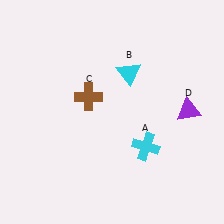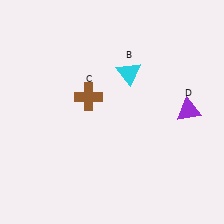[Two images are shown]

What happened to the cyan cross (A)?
The cyan cross (A) was removed in Image 2. It was in the bottom-right area of Image 1.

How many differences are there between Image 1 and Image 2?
There is 1 difference between the two images.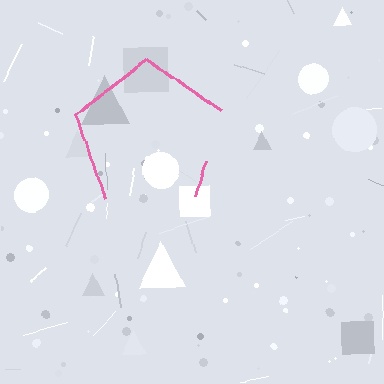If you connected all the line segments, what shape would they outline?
They would outline a pentagon.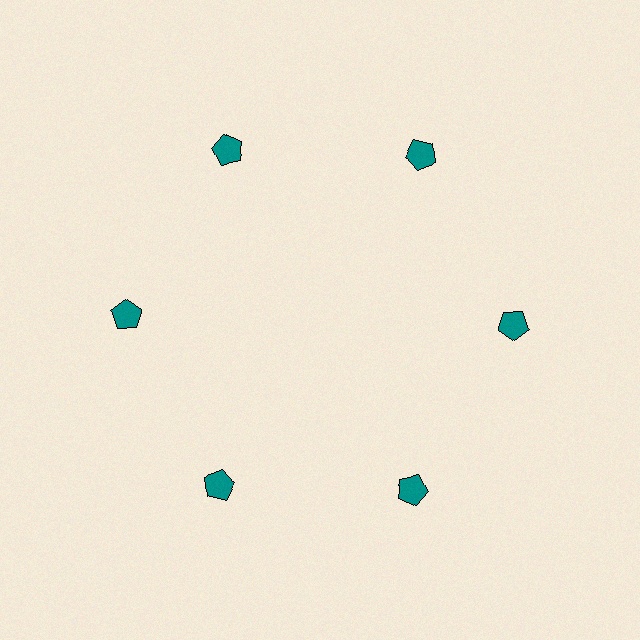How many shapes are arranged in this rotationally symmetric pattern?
There are 6 shapes, arranged in 6 groups of 1.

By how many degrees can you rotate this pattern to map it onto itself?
The pattern maps onto itself every 60 degrees of rotation.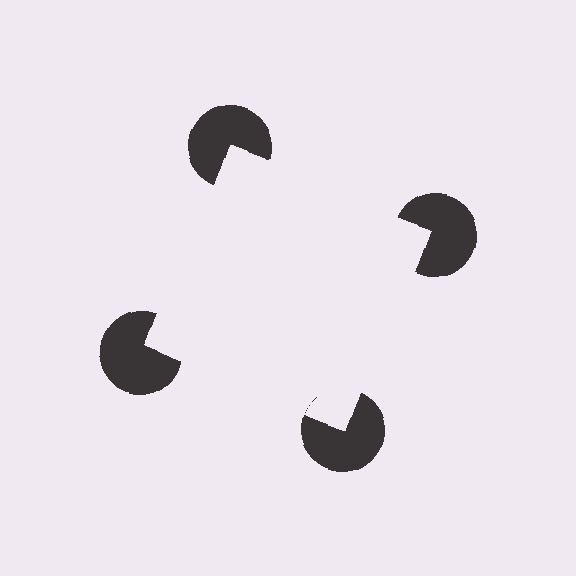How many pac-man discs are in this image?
There are 4 — one at each vertex of the illusory square.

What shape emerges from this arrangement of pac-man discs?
An illusory square — its edges are inferred from the aligned wedge cuts in the pac-man discs, not physically drawn.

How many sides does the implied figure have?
4 sides.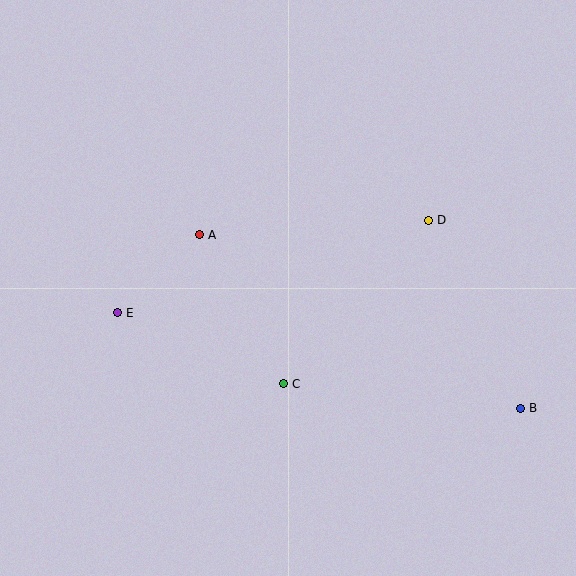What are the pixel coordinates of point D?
Point D is at (429, 220).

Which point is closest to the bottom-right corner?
Point B is closest to the bottom-right corner.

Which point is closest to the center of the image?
Point C at (284, 384) is closest to the center.